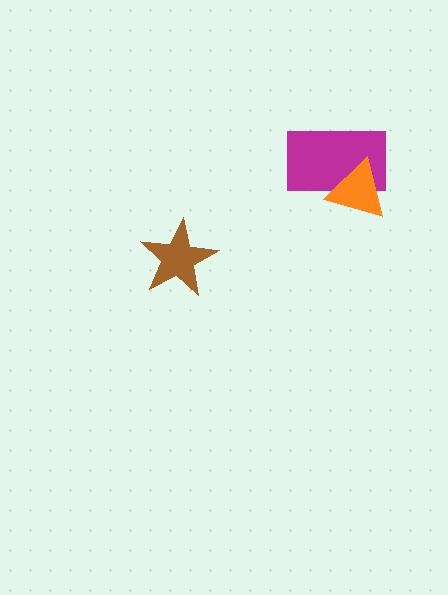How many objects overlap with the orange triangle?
1 object overlaps with the orange triangle.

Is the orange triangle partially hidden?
No, no other shape covers it.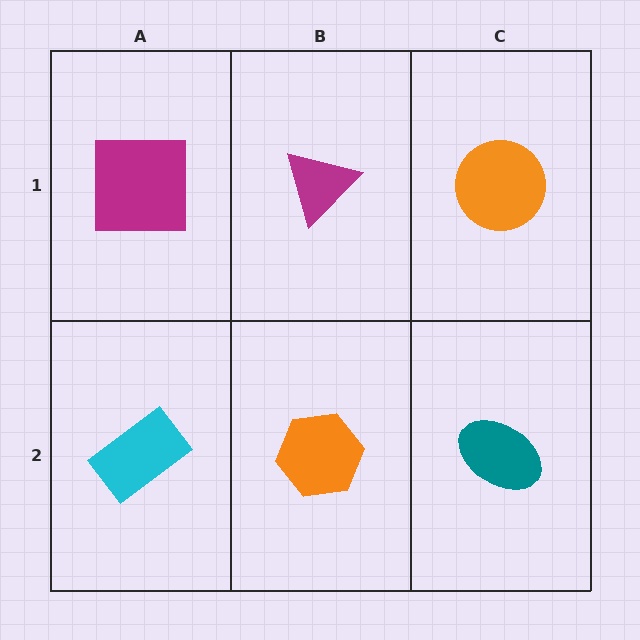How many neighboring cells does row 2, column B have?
3.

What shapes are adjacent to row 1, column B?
An orange hexagon (row 2, column B), a magenta square (row 1, column A), an orange circle (row 1, column C).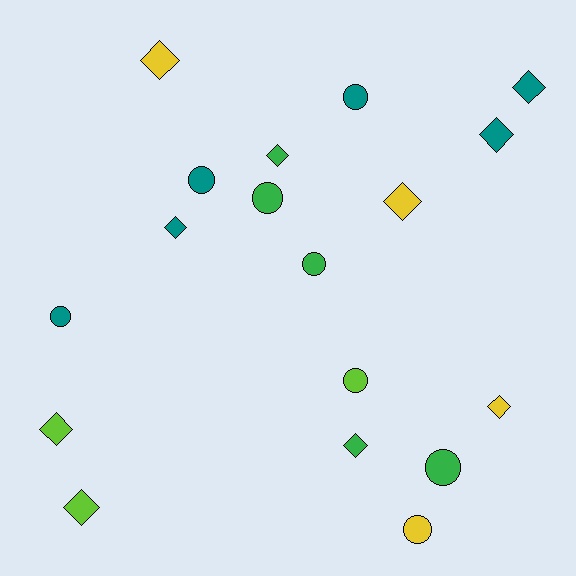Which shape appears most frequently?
Diamond, with 10 objects.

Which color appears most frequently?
Teal, with 6 objects.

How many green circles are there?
There are 3 green circles.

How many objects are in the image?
There are 18 objects.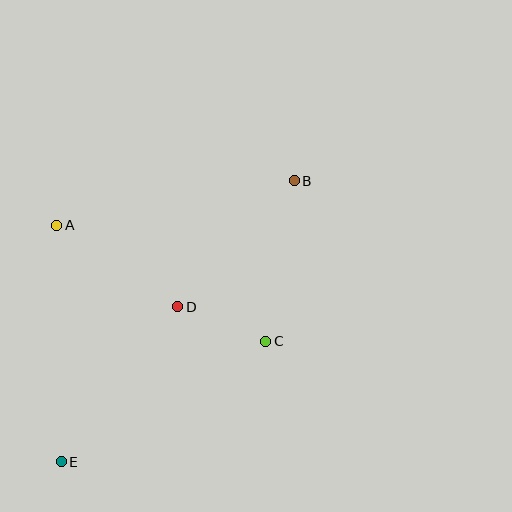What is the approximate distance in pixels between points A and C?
The distance between A and C is approximately 239 pixels.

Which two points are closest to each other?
Points C and D are closest to each other.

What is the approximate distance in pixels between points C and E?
The distance between C and E is approximately 237 pixels.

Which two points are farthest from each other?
Points B and E are farthest from each other.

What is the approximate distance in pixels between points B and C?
The distance between B and C is approximately 163 pixels.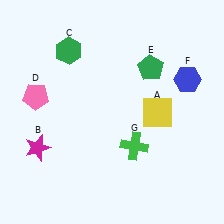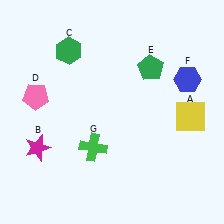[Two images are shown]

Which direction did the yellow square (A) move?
The yellow square (A) moved right.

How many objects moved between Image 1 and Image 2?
2 objects moved between the two images.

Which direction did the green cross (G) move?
The green cross (G) moved left.